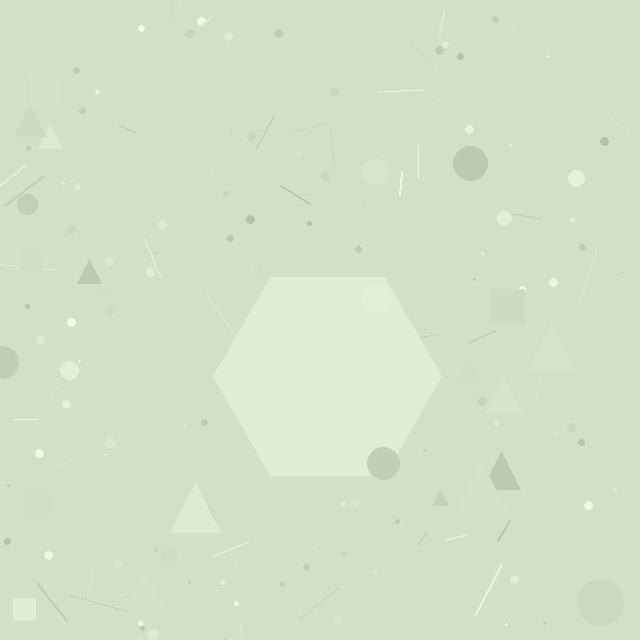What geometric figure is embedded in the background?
A hexagon is embedded in the background.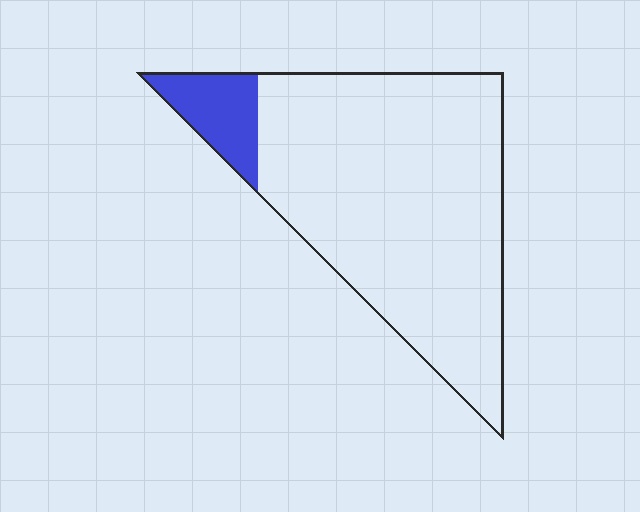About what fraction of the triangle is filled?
About one tenth (1/10).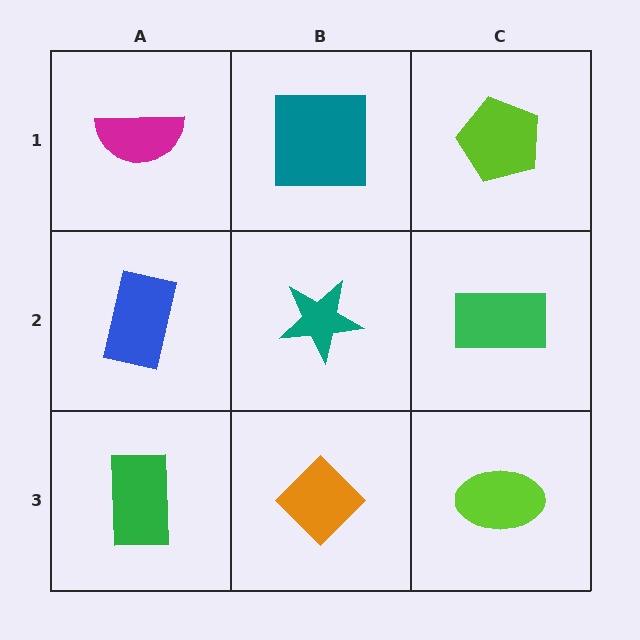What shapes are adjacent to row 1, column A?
A blue rectangle (row 2, column A), a teal square (row 1, column B).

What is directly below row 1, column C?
A green rectangle.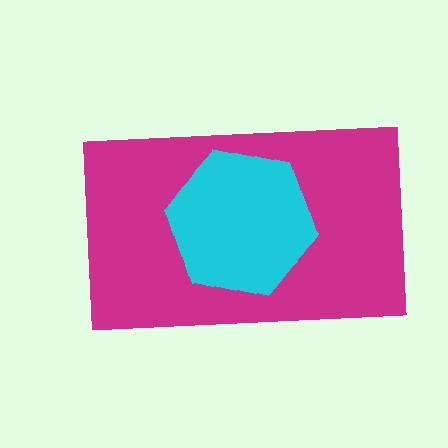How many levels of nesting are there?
2.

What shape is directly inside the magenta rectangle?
The cyan hexagon.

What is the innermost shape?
The cyan hexagon.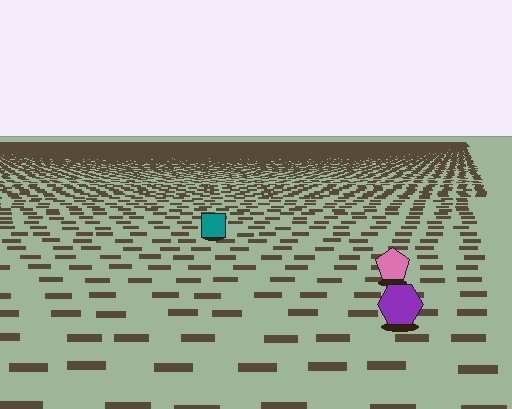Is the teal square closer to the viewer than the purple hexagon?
No. The purple hexagon is closer — you can tell from the texture gradient: the ground texture is coarser near it.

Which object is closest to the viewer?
The purple hexagon is closest. The texture marks near it are larger and more spread out.